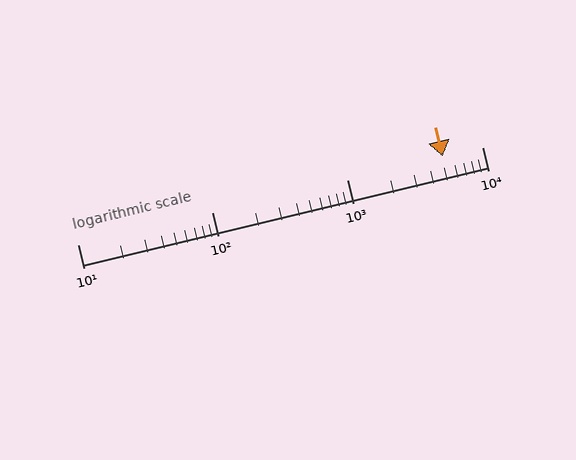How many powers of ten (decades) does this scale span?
The scale spans 3 decades, from 10 to 10000.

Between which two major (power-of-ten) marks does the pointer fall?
The pointer is between 1000 and 10000.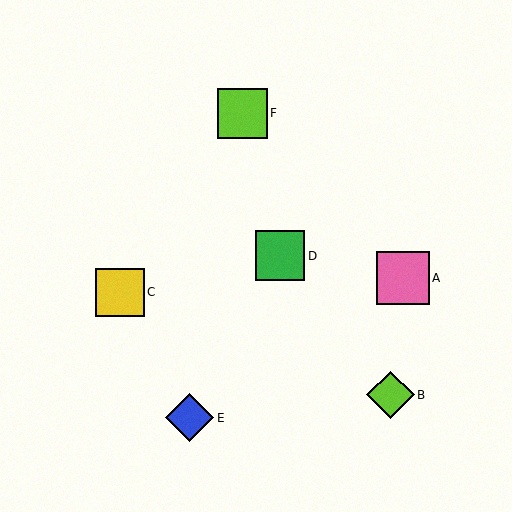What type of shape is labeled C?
Shape C is a yellow square.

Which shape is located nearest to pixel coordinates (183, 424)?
The blue diamond (labeled E) at (189, 418) is nearest to that location.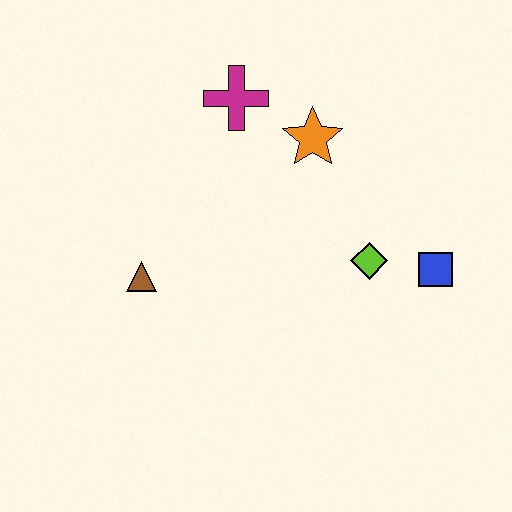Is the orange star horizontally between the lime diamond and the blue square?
No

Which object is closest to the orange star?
The magenta cross is closest to the orange star.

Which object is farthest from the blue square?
The brown triangle is farthest from the blue square.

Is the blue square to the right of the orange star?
Yes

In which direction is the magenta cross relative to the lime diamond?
The magenta cross is above the lime diamond.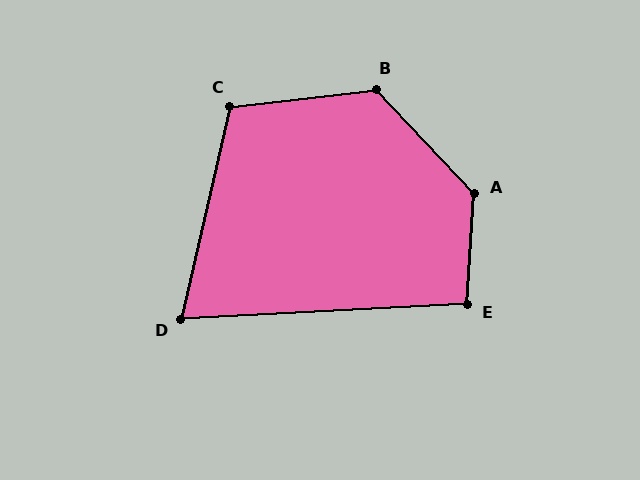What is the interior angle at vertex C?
Approximately 110 degrees (obtuse).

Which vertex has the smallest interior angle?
D, at approximately 74 degrees.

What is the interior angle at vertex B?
Approximately 126 degrees (obtuse).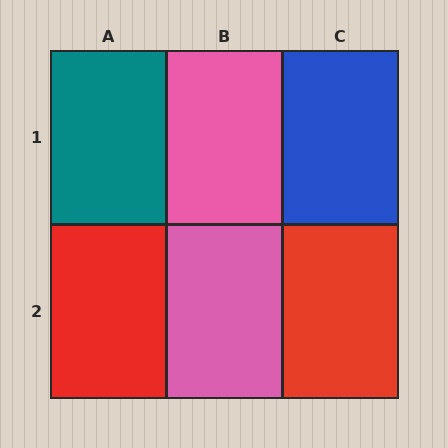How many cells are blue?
1 cell is blue.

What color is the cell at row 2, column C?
Red.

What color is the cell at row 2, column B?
Pink.